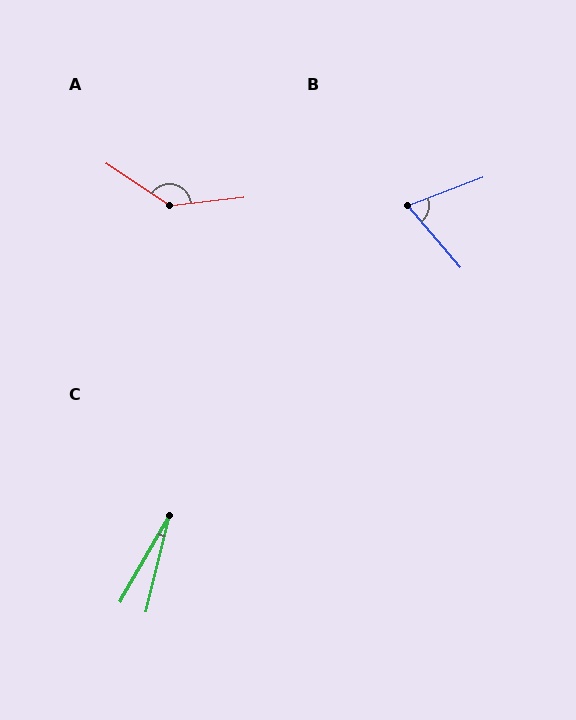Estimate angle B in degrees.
Approximately 71 degrees.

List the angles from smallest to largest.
C (16°), B (71°), A (140°).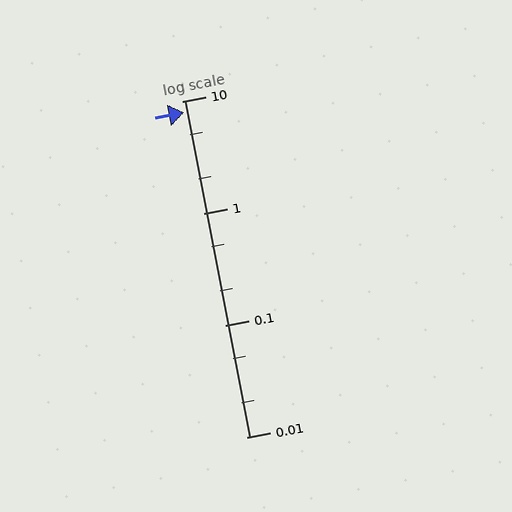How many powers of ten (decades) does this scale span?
The scale spans 3 decades, from 0.01 to 10.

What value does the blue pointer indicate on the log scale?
The pointer indicates approximately 8.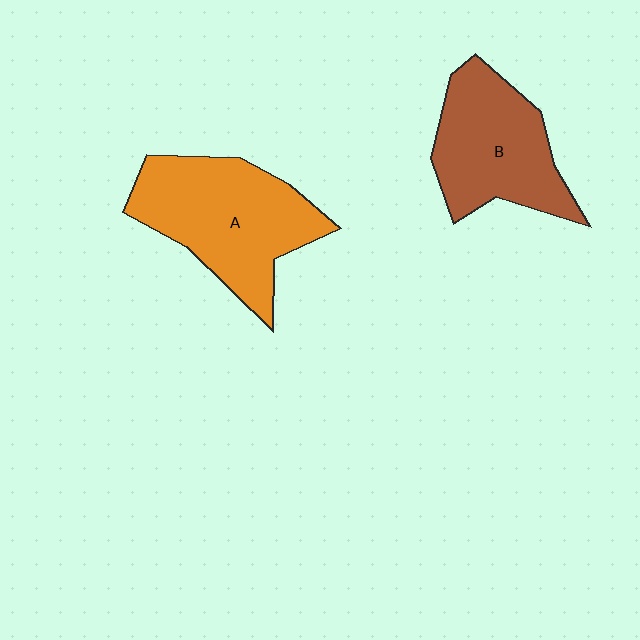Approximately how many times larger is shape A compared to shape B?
Approximately 1.2 times.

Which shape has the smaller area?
Shape B (brown).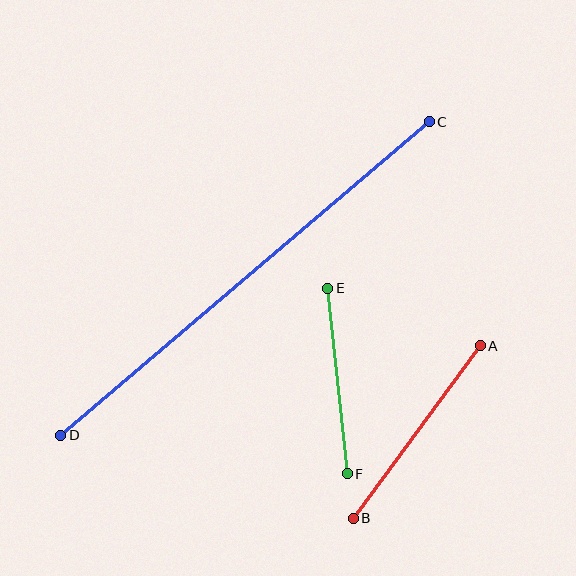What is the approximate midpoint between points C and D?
The midpoint is at approximately (245, 279) pixels.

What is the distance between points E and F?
The distance is approximately 186 pixels.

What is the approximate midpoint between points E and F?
The midpoint is at approximately (338, 381) pixels.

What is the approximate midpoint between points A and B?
The midpoint is at approximately (417, 432) pixels.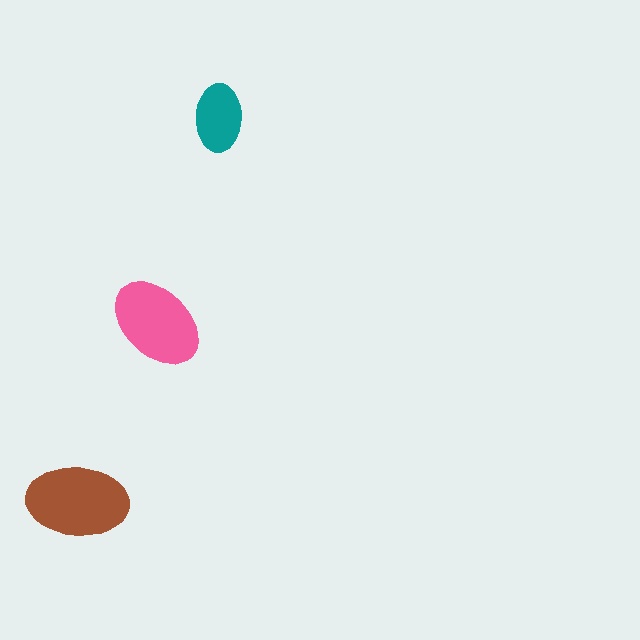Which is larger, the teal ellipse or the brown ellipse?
The brown one.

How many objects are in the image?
There are 3 objects in the image.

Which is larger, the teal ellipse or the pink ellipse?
The pink one.